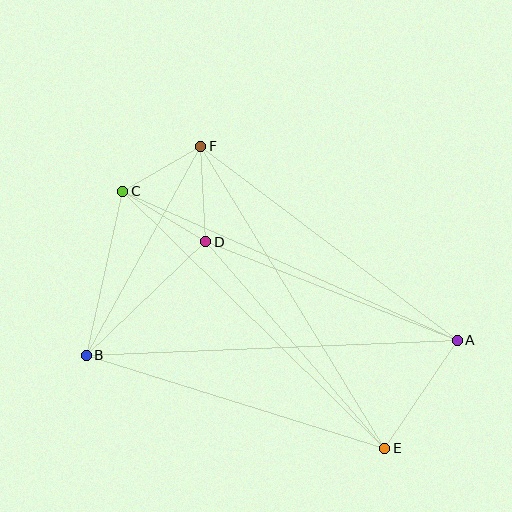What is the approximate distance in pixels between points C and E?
The distance between C and E is approximately 367 pixels.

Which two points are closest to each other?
Points C and F are closest to each other.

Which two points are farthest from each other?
Points A and B are farthest from each other.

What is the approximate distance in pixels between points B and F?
The distance between B and F is approximately 238 pixels.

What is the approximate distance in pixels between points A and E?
The distance between A and E is approximately 130 pixels.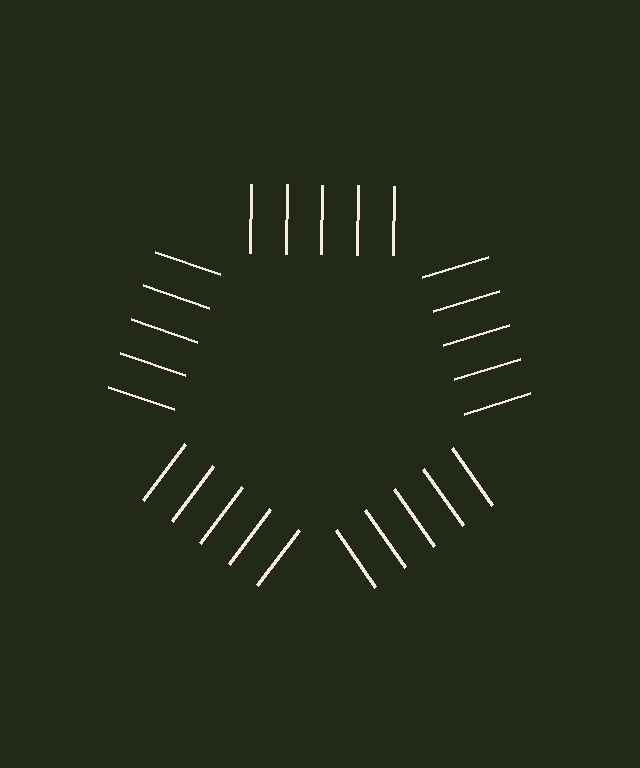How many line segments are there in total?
25 — 5 along each of the 5 edges.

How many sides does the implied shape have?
5 sides — the line-ends trace a pentagon.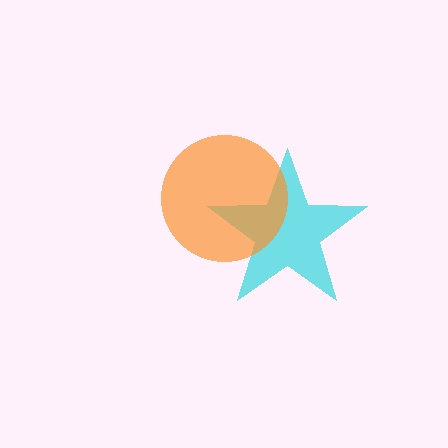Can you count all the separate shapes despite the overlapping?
Yes, there are 2 separate shapes.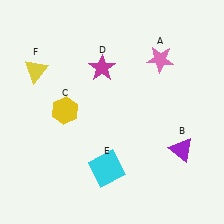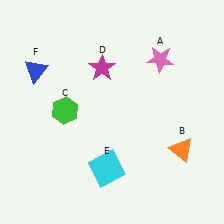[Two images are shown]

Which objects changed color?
B changed from purple to orange. C changed from yellow to green. F changed from yellow to blue.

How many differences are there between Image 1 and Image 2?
There are 3 differences between the two images.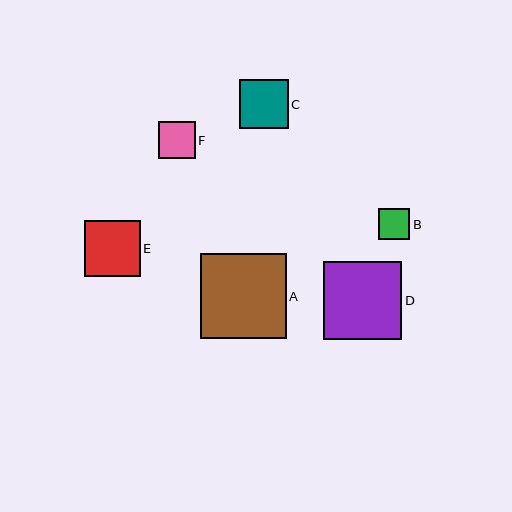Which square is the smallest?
Square B is the smallest with a size of approximately 31 pixels.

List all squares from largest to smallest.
From largest to smallest: A, D, E, C, F, B.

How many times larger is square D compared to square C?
Square D is approximately 1.6 times the size of square C.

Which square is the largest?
Square A is the largest with a size of approximately 86 pixels.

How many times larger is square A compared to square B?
Square A is approximately 2.7 times the size of square B.